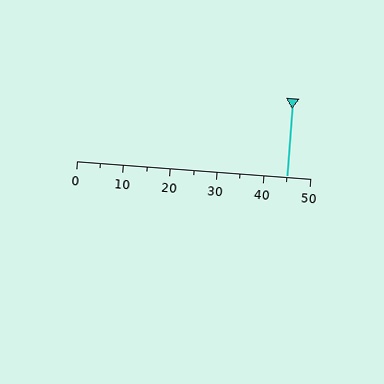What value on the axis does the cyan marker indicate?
The marker indicates approximately 45.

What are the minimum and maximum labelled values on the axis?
The axis runs from 0 to 50.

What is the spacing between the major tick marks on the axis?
The major ticks are spaced 10 apart.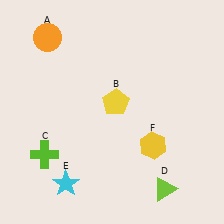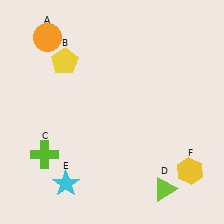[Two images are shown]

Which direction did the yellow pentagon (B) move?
The yellow pentagon (B) moved left.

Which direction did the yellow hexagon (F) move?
The yellow hexagon (F) moved right.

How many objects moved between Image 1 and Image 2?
2 objects moved between the two images.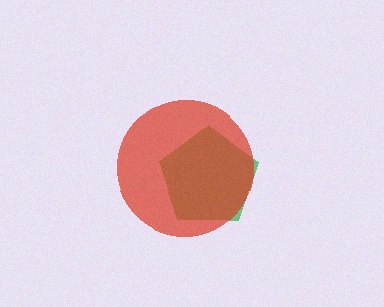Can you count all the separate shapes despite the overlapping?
Yes, there are 2 separate shapes.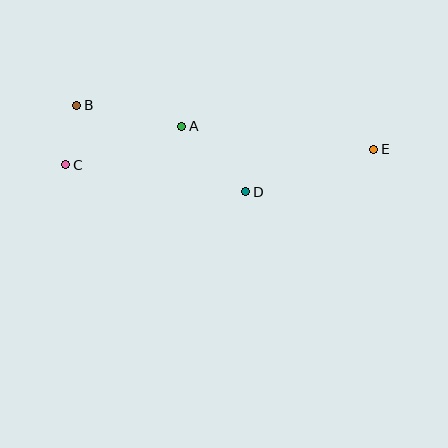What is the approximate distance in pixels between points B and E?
The distance between B and E is approximately 300 pixels.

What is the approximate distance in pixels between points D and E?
The distance between D and E is approximately 135 pixels.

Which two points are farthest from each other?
Points C and E are farthest from each other.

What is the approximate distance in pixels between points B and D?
The distance between B and D is approximately 190 pixels.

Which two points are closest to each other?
Points B and C are closest to each other.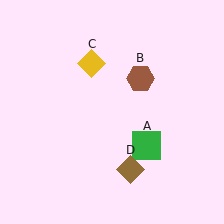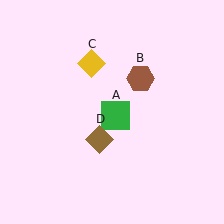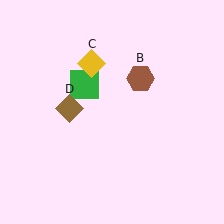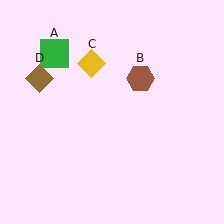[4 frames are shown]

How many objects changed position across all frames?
2 objects changed position: green square (object A), brown diamond (object D).